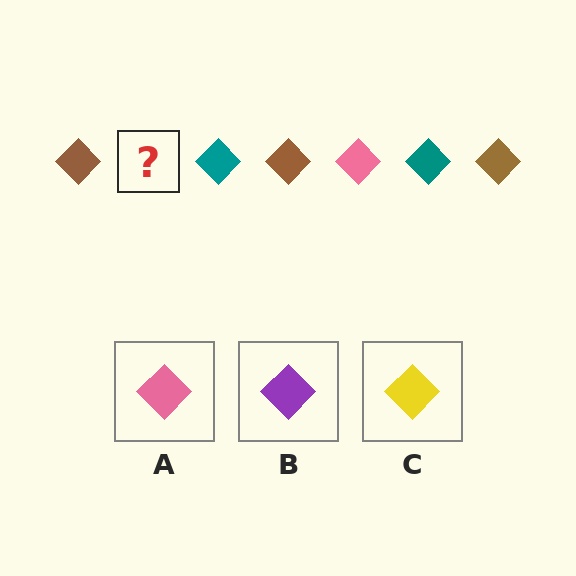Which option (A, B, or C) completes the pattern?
A.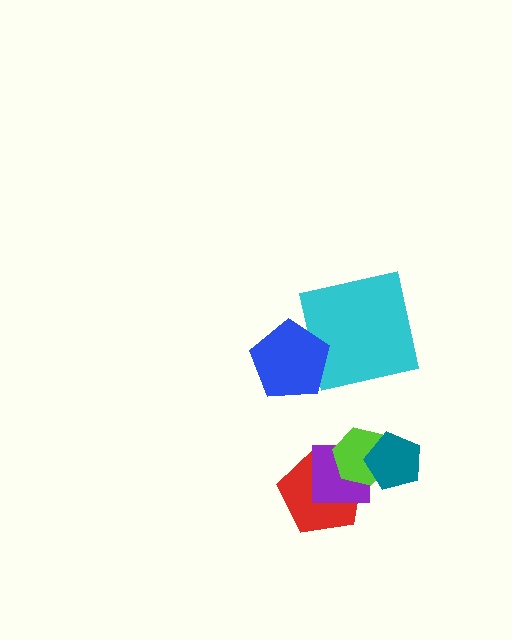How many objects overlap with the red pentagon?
2 objects overlap with the red pentagon.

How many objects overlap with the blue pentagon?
1 object overlaps with the blue pentagon.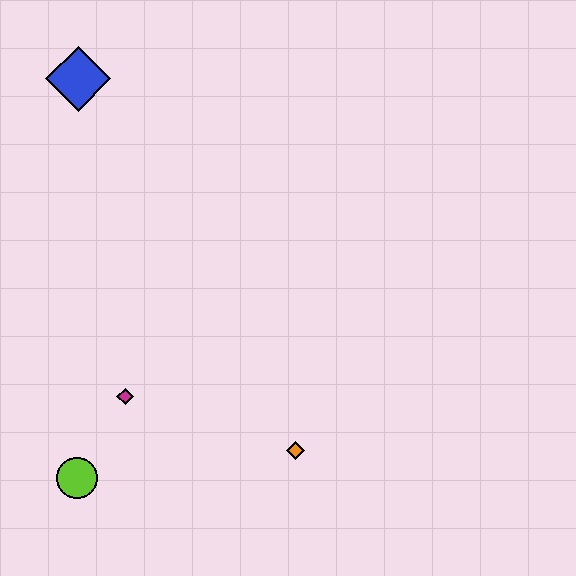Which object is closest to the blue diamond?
The magenta diamond is closest to the blue diamond.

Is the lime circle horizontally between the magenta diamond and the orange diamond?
No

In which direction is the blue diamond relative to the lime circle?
The blue diamond is above the lime circle.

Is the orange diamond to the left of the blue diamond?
No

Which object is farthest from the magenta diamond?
The blue diamond is farthest from the magenta diamond.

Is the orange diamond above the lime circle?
Yes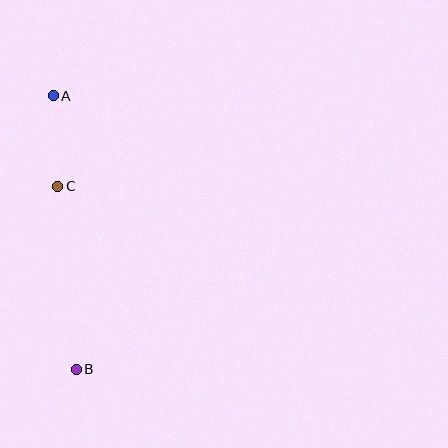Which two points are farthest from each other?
Points A and B are farthest from each other.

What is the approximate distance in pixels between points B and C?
The distance between B and C is approximately 184 pixels.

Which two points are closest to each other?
Points A and C are closest to each other.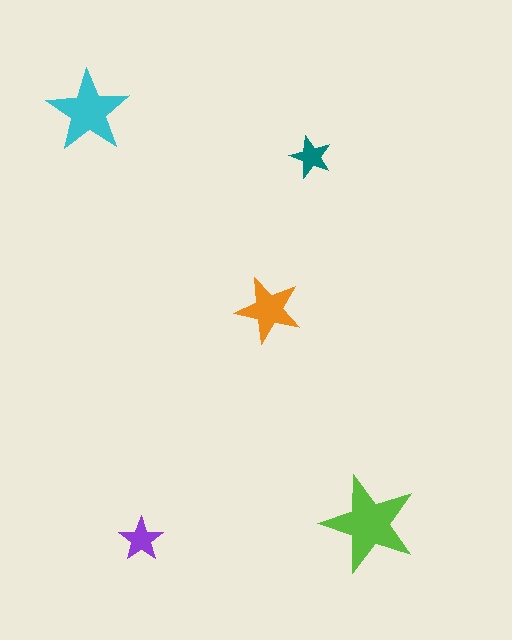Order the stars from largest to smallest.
the lime one, the cyan one, the orange one, the purple one, the teal one.